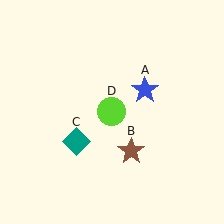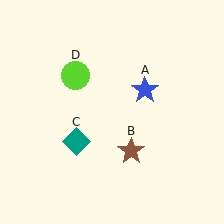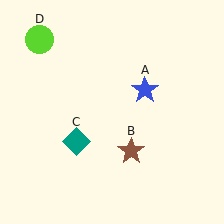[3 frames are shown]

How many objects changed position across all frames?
1 object changed position: lime circle (object D).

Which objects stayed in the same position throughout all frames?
Blue star (object A) and brown star (object B) and teal diamond (object C) remained stationary.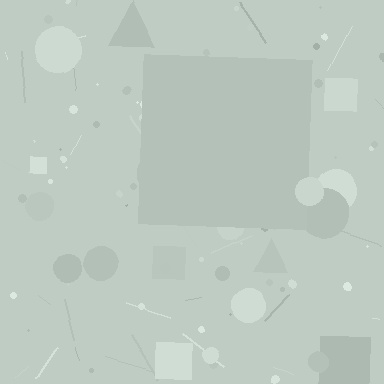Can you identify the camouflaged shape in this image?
The camouflaged shape is a square.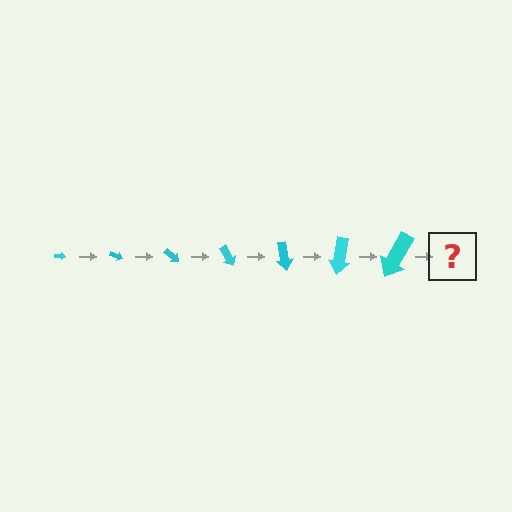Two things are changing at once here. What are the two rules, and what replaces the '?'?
The two rules are that the arrow grows larger each step and it rotates 20 degrees each step. The '?' should be an arrow, larger than the previous one and rotated 140 degrees from the start.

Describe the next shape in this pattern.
It should be an arrow, larger than the previous one and rotated 140 degrees from the start.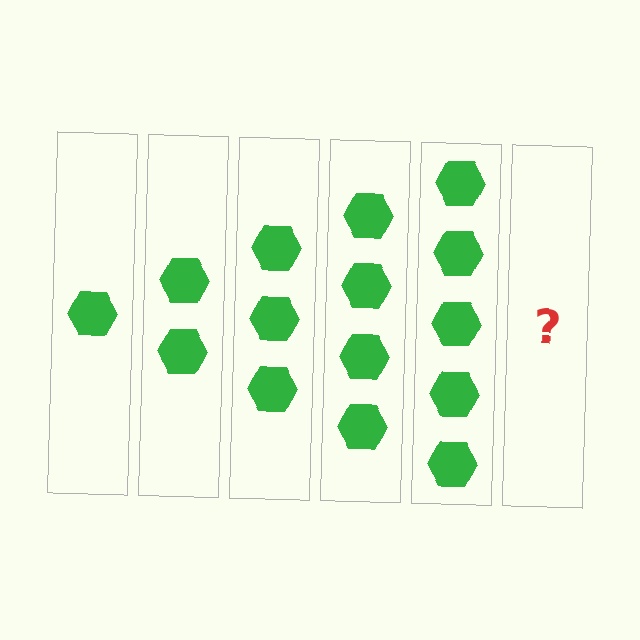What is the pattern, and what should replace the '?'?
The pattern is that each step adds one more hexagon. The '?' should be 6 hexagons.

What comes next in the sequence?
The next element should be 6 hexagons.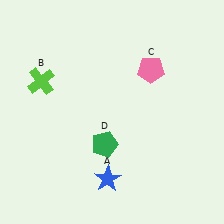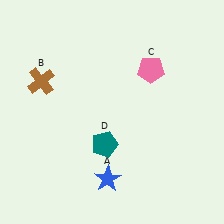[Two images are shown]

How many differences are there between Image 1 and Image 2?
There are 2 differences between the two images.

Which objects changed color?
B changed from lime to brown. D changed from green to teal.